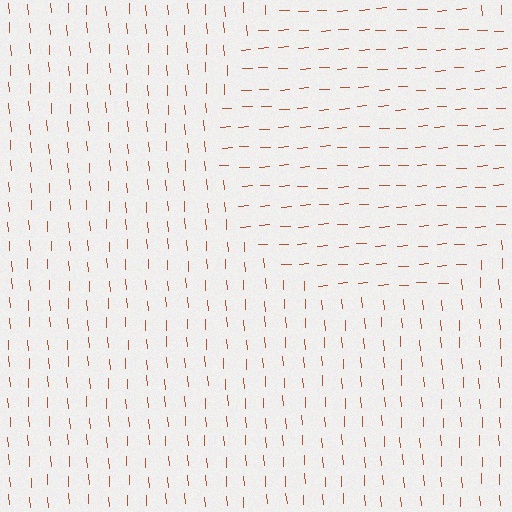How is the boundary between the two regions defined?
The boundary is defined purely by a change in line orientation (approximately 90 degrees difference). All lines are the same color and thickness.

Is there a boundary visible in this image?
Yes, there is a texture boundary formed by a change in line orientation.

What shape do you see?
I see a circle.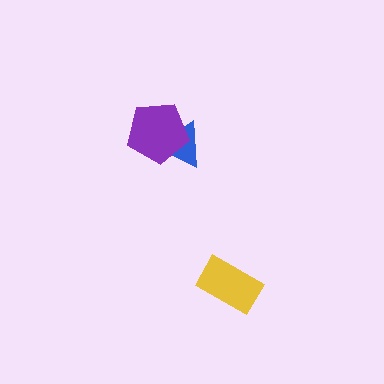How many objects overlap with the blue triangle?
1 object overlaps with the blue triangle.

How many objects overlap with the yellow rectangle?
0 objects overlap with the yellow rectangle.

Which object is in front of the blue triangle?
The purple pentagon is in front of the blue triangle.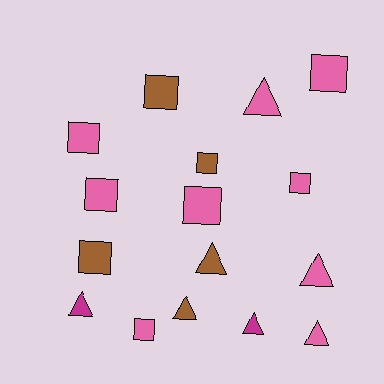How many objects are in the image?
There are 16 objects.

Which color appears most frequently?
Pink, with 9 objects.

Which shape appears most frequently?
Square, with 9 objects.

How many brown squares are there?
There are 3 brown squares.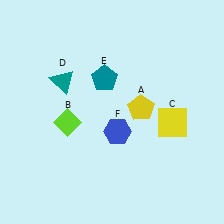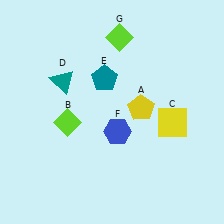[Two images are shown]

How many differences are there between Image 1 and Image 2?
There is 1 difference between the two images.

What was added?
A lime diamond (G) was added in Image 2.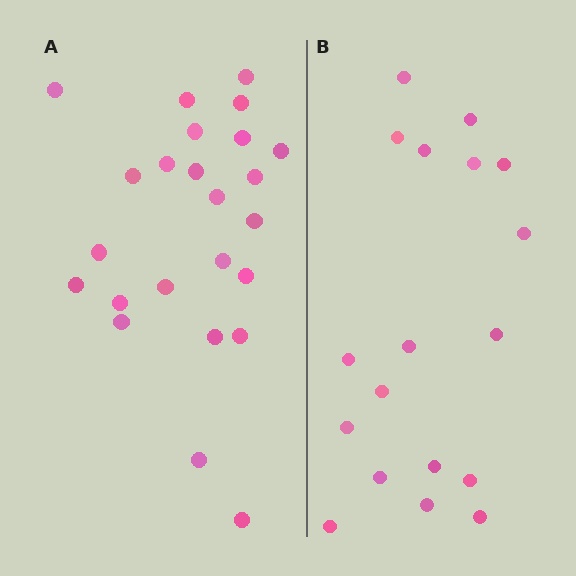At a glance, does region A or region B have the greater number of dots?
Region A (the left region) has more dots.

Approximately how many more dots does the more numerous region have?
Region A has about 6 more dots than region B.